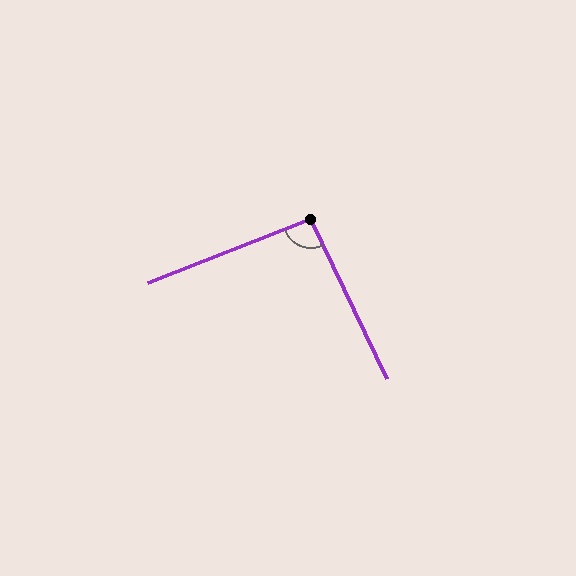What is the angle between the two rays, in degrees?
Approximately 94 degrees.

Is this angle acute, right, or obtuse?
It is approximately a right angle.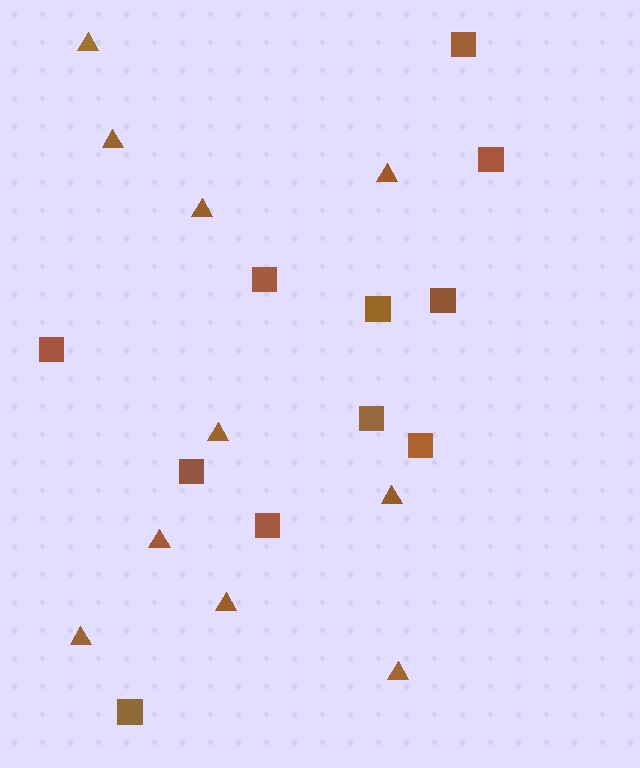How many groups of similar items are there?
There are 2 groups: one group of squares (11) and one group of triangles (10).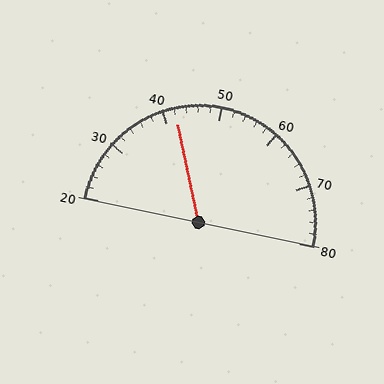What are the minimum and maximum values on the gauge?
The gauge ranges from 20 to 80.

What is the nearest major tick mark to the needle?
The nearest major tick mark is 40.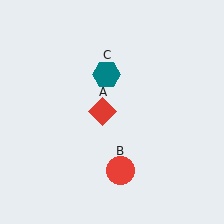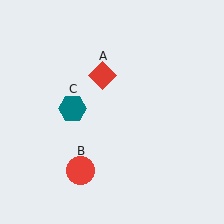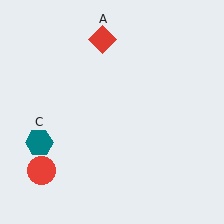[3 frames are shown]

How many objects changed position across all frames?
3 objects changed position: red diamond (object A), red circle (object B), teal hexagon (object C).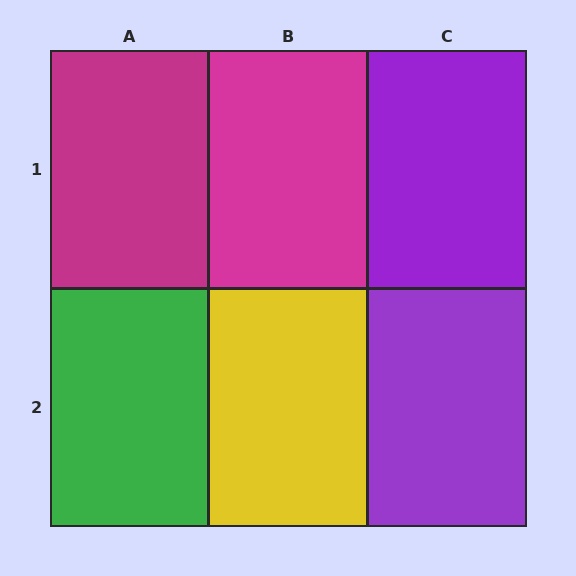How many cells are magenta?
2 cells are magenta.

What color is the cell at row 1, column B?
Magenta.